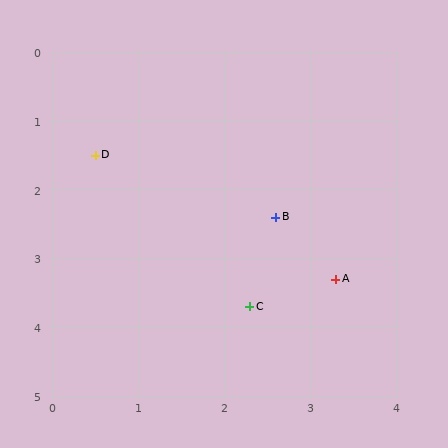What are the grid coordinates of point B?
Point B is at approximately (2.6, 2.4).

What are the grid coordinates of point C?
Point C is at approximately (2.3, 3.7).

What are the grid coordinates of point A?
Point A is at approximately (3.3, 3.3).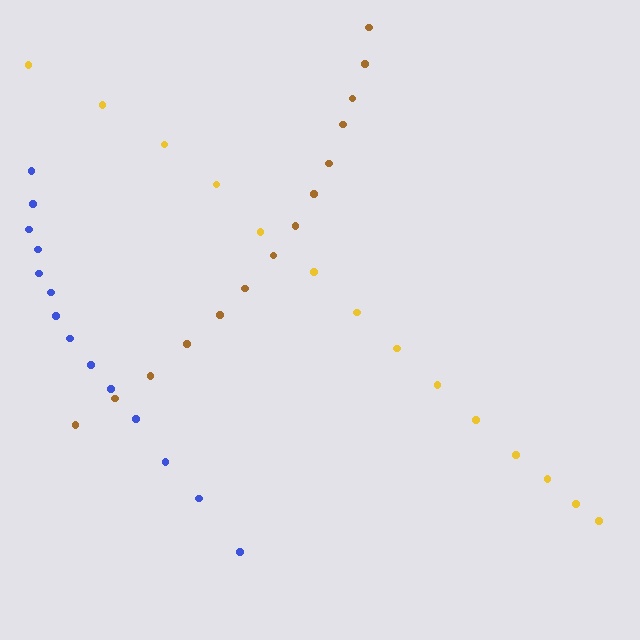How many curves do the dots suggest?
There are 3 distinct paths.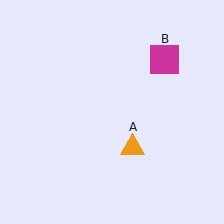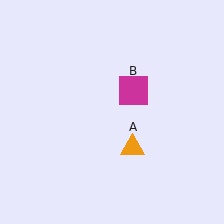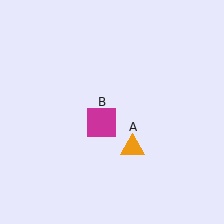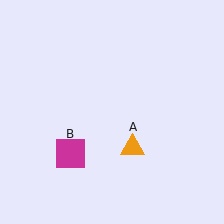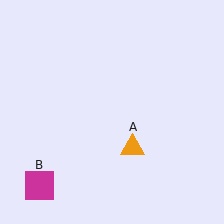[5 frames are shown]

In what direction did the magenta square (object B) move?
The magenta square (object B) moved down and to the left.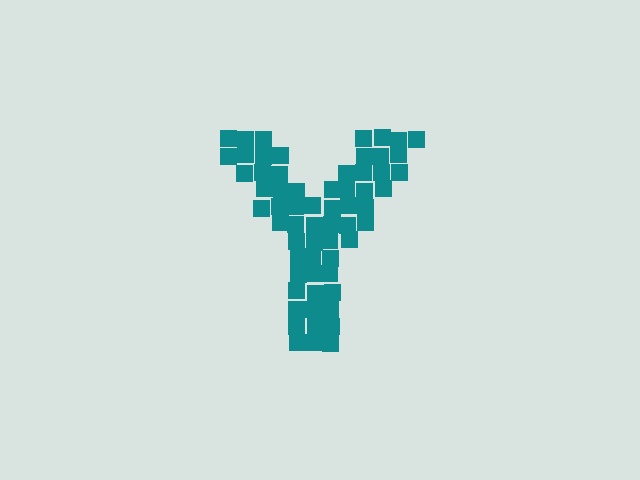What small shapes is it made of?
It is made of small squares.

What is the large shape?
The large shape is the letter Y.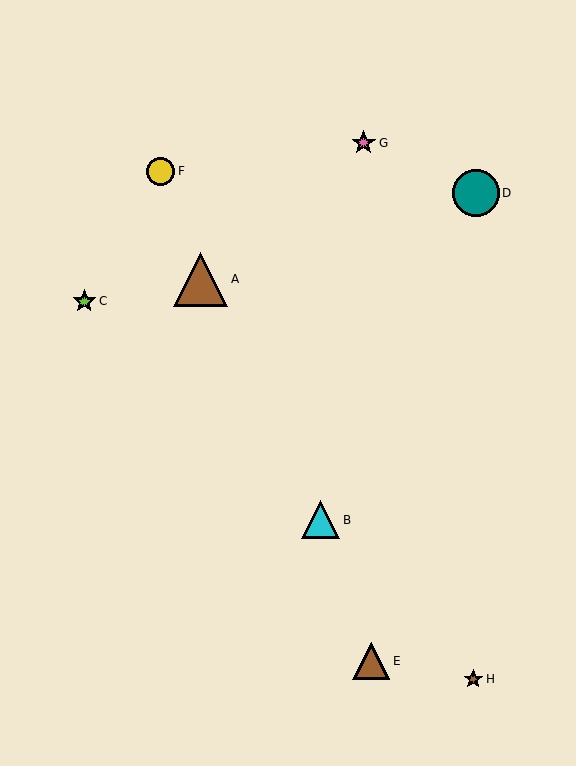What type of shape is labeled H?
Shape H is a brown star.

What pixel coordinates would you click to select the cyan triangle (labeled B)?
Click at (321, 520) to select the cyan triangle B.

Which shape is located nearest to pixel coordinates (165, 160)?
The yellow circle (labeled F) at (161, 171) is nearest to that location.